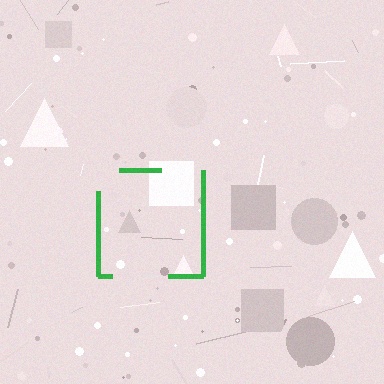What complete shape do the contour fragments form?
The contour fragments form a square.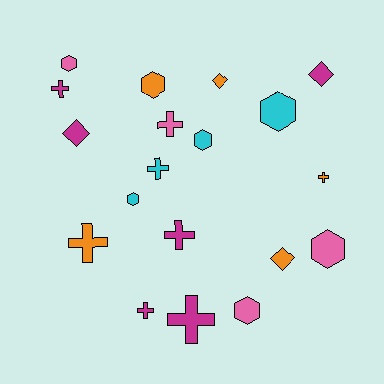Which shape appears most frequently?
Cross, with 8 objects.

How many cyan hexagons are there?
There are 3 cyan hexagons.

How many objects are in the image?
There are 19 objects.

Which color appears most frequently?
Magenta, with 6 objects.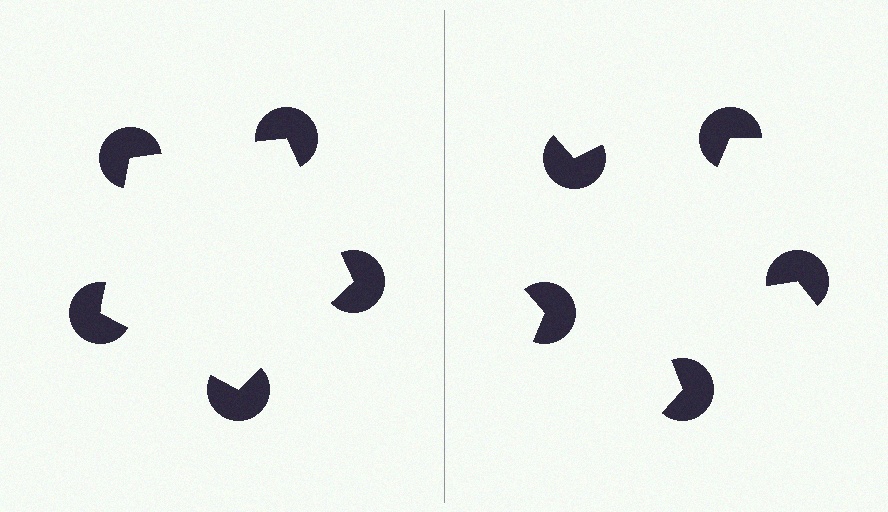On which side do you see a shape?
An illusory pentagon appears on the left side. On the right side the wedge cuts are rotated, so no coherent shape forms.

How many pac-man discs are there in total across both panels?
10 — 5 on each side.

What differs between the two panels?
The pac-man discs are positioned identically on both sides; only the wedge orientations differ. On the left they align to a pentagon; on the right they are misaligned.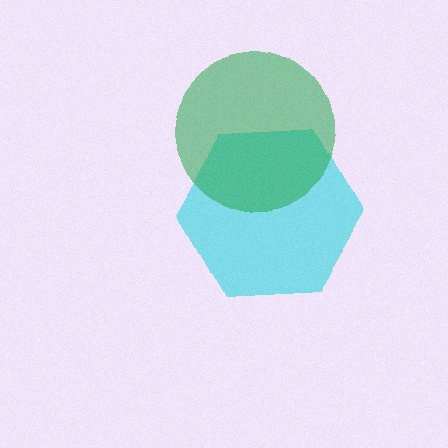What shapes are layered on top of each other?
The layered shapes are: a cyan hexagon, a green circle.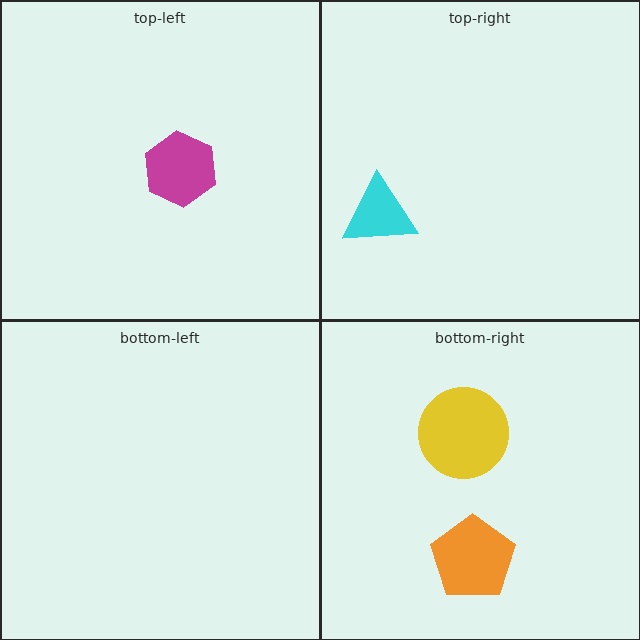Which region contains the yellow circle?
The bottom-right region.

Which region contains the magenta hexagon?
The top-left region.